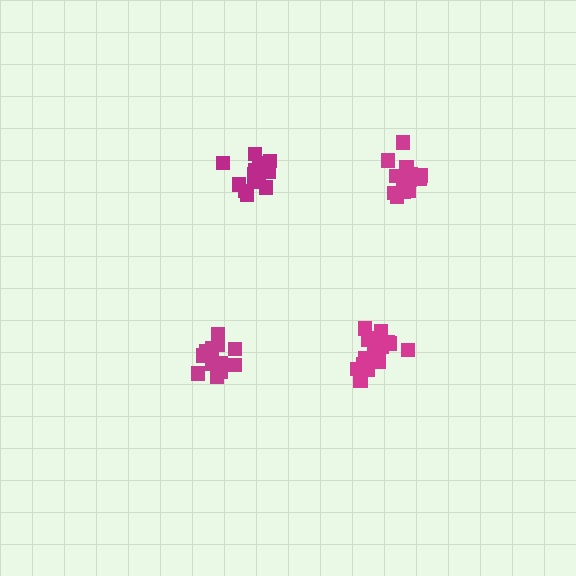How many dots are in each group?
Group 1: 17 dots, Group 2: 14 dots, Group 3: 15 dots, Group 4: 13 dots (59 total).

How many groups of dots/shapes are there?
There are 4 groups.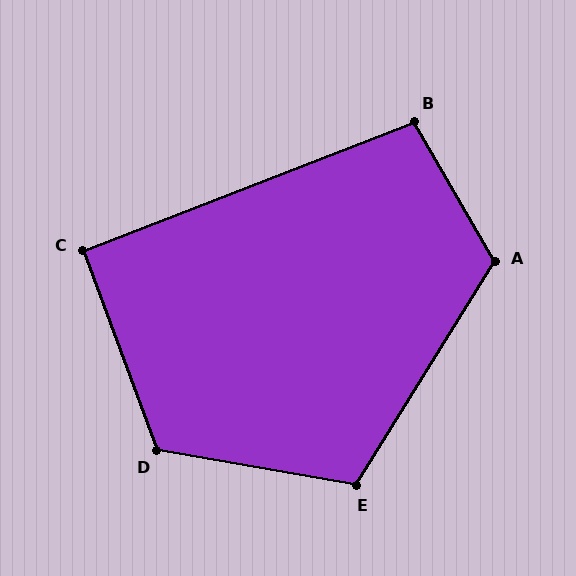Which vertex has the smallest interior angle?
C, at approximately 91 degrees.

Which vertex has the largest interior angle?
D, at approximately 120 degrees.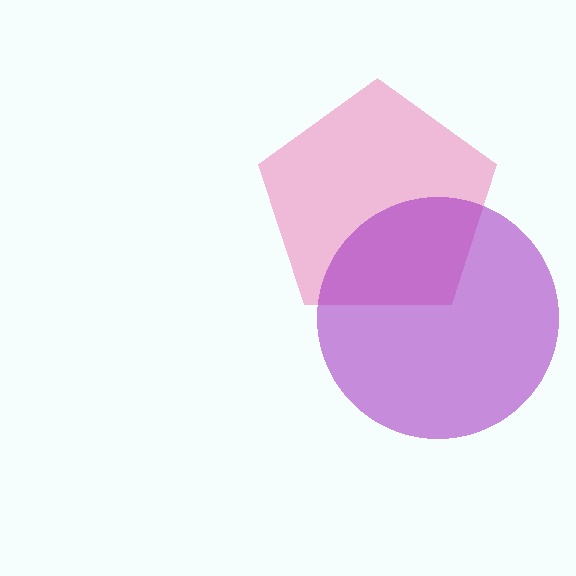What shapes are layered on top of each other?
The layered shapes are: a pink pentagon, a purple circle.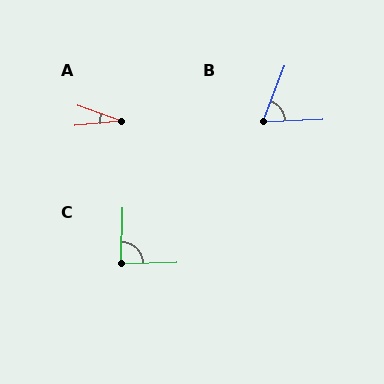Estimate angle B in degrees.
Approximately 67 degrees.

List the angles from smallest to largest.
A (25°), B (67°), C (87°).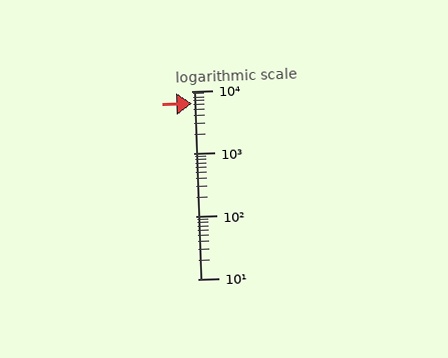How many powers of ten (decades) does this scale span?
The scale spans 3 decades, from 10 to 10000.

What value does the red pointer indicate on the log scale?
The pointer indicates approximately 6400.